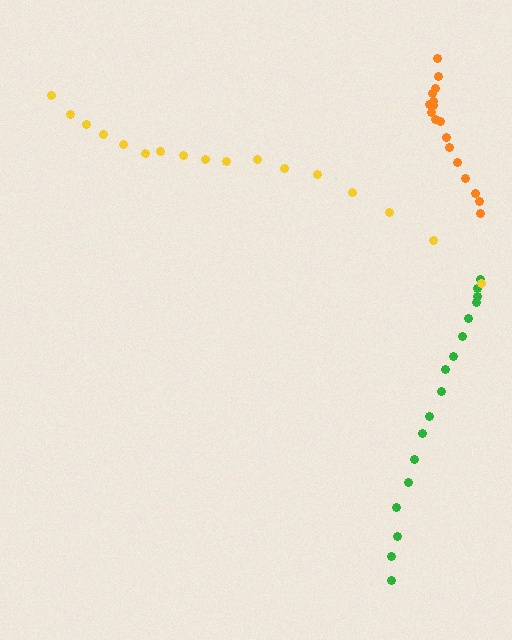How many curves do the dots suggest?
There are 3 distinct paths.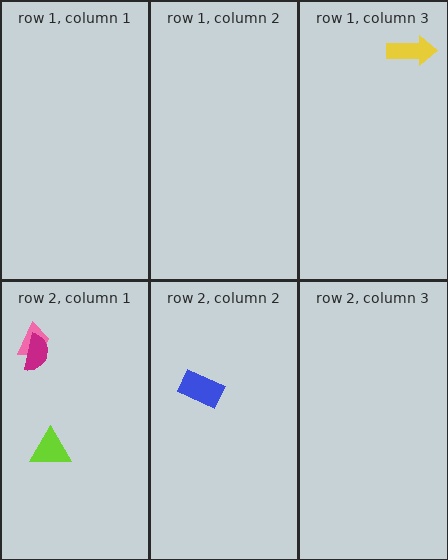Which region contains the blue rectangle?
The row 2, column 2 region.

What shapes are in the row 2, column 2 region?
The blue rectangle.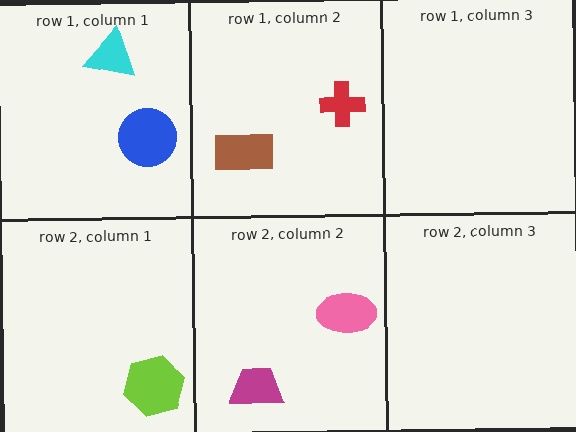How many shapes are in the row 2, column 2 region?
2.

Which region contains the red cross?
The row 1, column 2 region.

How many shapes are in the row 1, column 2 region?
2.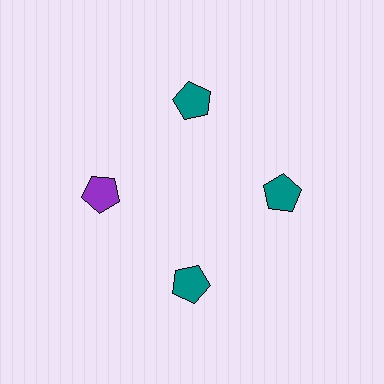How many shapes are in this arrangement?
There are 4 shapes arranged in a ring pattern.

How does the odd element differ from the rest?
It has a different color: purple instead of teal.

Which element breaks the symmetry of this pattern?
The purple pentagon at roughly the 9 o'clock position breaks the symmetry. All other shapes are teal pentagons.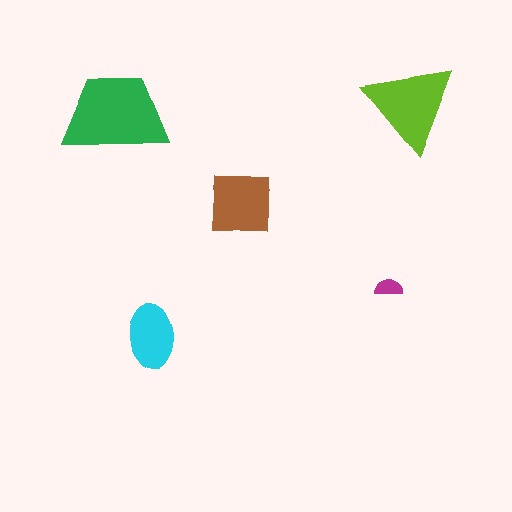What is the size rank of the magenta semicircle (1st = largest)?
5th.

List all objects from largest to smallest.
The green trapezoid, the lime triangle, the brown square, the cyan ellipse, the magenta semicircle.